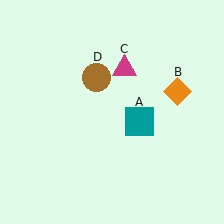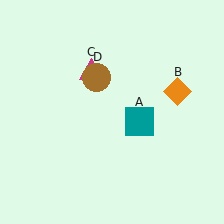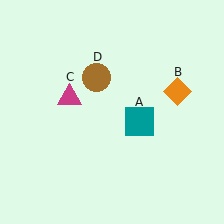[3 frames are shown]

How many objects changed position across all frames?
1 object changed position: magenta triangle (object C).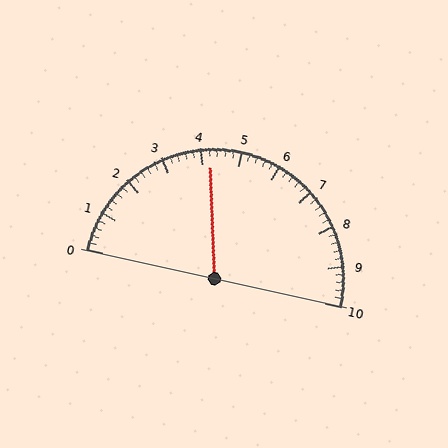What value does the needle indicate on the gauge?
The needle indicates approximately 4.2.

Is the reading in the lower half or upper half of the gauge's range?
The reading is in the lower half of the range (0 to 10).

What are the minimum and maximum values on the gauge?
The gauge ranges from 0 to 10.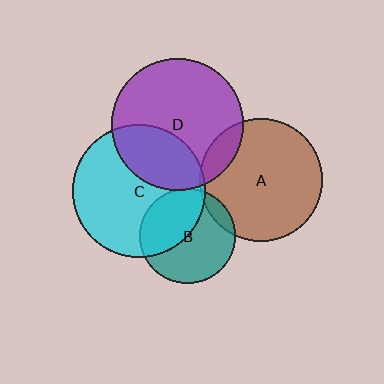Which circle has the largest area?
Circle C (cyan).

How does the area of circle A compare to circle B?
Approximately 1.7 times.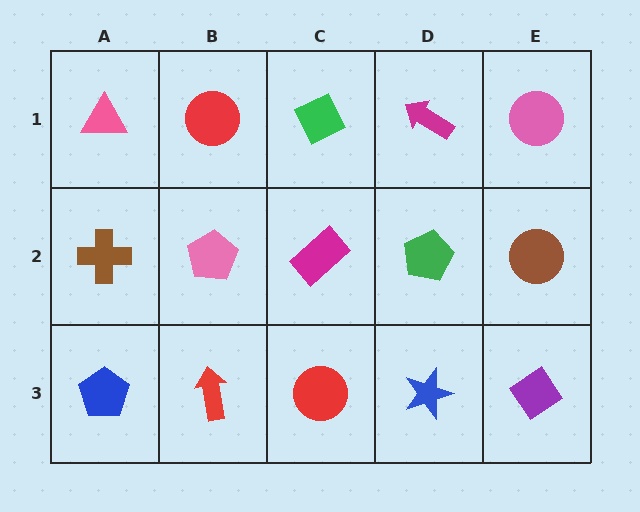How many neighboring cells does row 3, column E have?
2.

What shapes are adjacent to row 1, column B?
A pink pentagon (row 2, column B), a pink triangle (row 1, column A), a green diamond (row 1, column C).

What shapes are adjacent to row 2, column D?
A magenta arrow (row 1, column D), a blue star (row 3, column D), a magenta rectangle (row 2, column C), a brown circle (row 2, column E).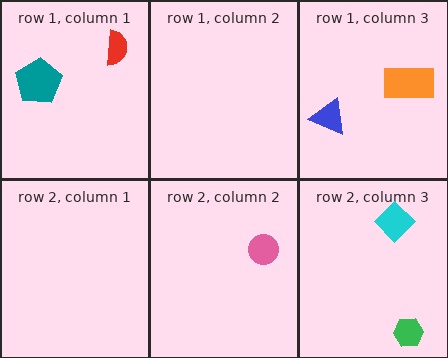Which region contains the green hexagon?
The row 2, column 3 region.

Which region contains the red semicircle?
The row 1, column 1 region.